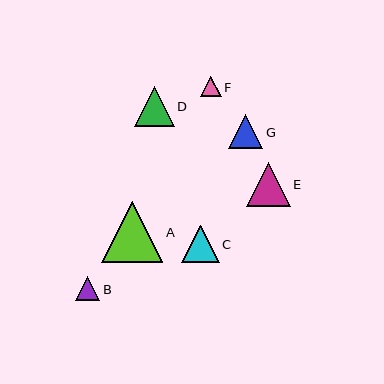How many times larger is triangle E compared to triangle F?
Triangle E is approximately 2.1 times the size of triangle F.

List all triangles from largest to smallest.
From largest to smallest: A, E, D, C, G, B, F.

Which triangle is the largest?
Triangle A is the largest with a size of approximately 61 pixels.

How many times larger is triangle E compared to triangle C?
Triangle E is approximately 1.2 times the size of triangle C.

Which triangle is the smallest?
Triangle F is the smallest with a size of approximately 21 pixels.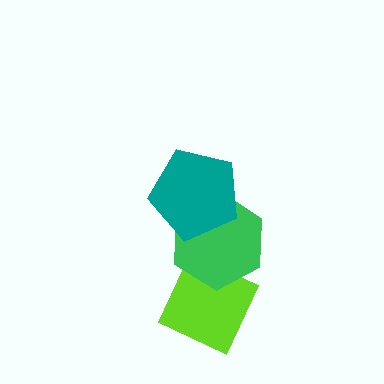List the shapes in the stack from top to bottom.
From top to bottom: the teal pentagon, the green hexagon, the lime diamond.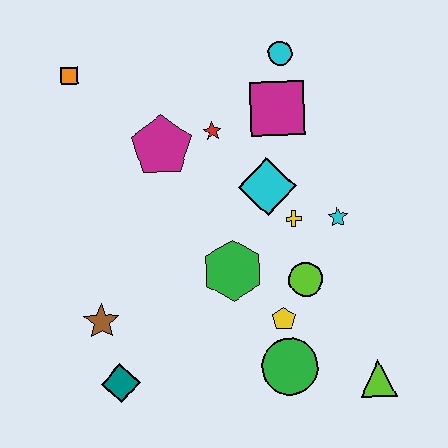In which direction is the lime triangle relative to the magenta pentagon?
The lime triangle is below the magenta pentagon.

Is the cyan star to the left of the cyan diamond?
No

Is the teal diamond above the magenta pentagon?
No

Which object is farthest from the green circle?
The orange square is farthest from the green circle.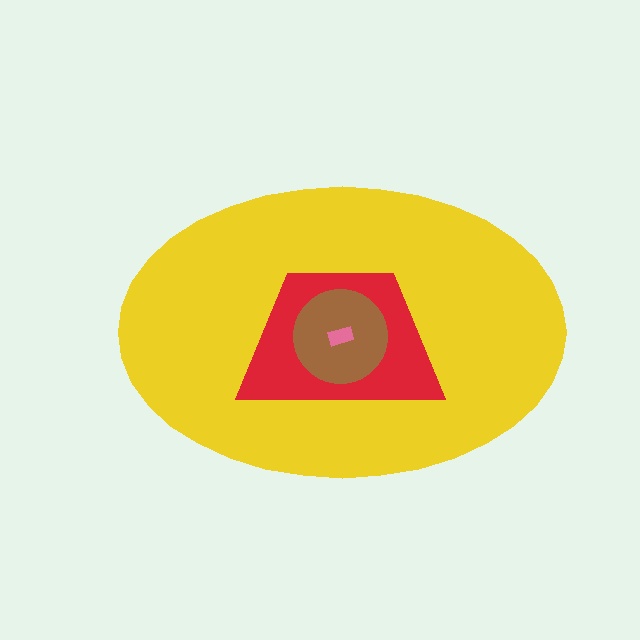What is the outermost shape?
The yellow ellipse.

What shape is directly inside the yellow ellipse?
The red trapezoid.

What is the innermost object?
The pink rectangle.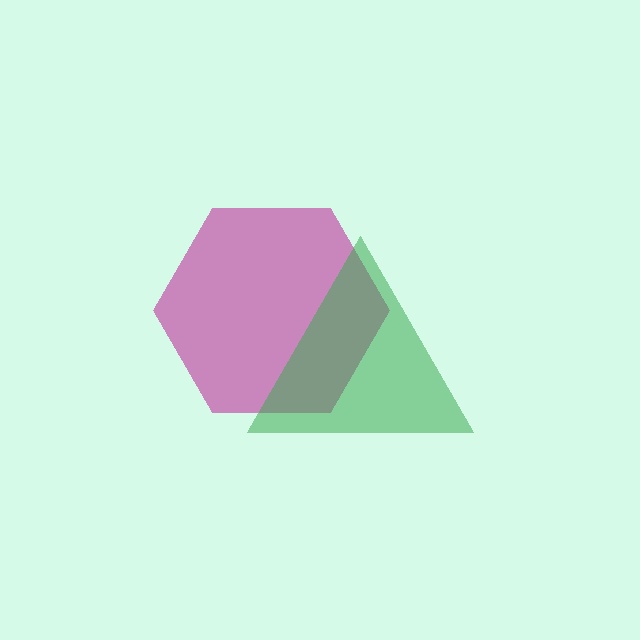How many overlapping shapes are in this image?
There are 2 overlapping shapes in the image.